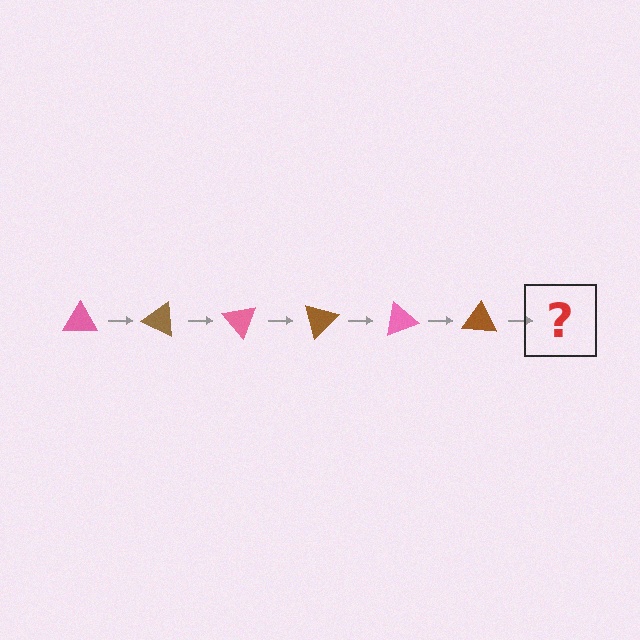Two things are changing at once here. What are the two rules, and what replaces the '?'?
The two rules are that it rotates 25 degrees each step and the color cycles through pink and brown. The '?' should be a pink triangle, rotated 150 degrees from the start.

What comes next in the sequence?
The next element should be a pink triangle, rotated 150 degrees from the start.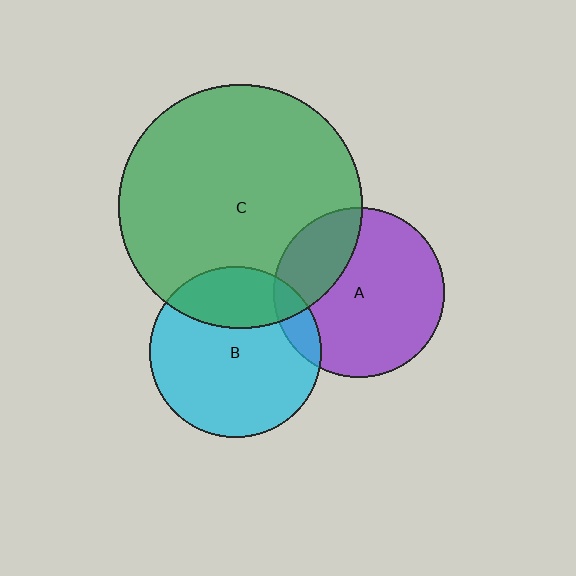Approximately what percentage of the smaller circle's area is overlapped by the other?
Approximately 10%.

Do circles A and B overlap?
Yes.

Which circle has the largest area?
Circle C (green).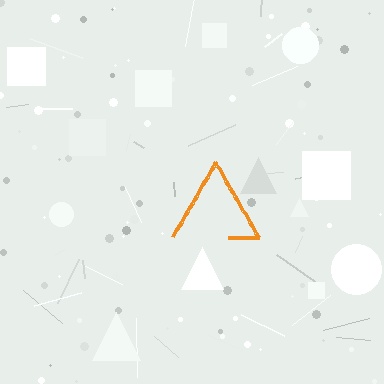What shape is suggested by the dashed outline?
The dashed outline suggests a triangle.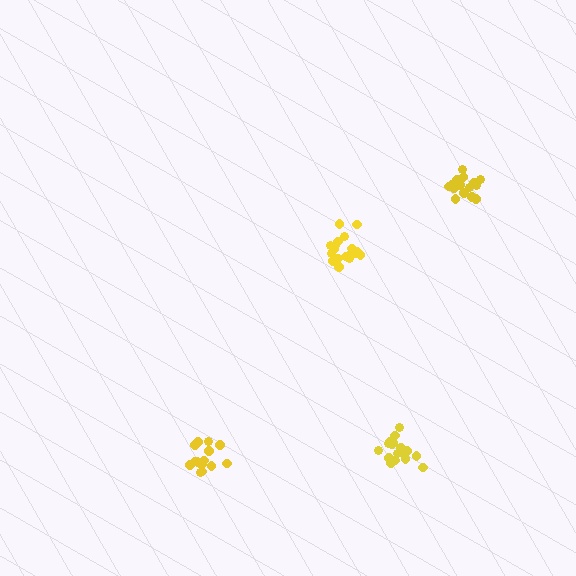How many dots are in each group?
Group 1: 17 dots, Group 2: 19 dots, Group 3: 18 dots, Group 4: 15 dots (69 total).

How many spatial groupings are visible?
There are 4 spatial groupings.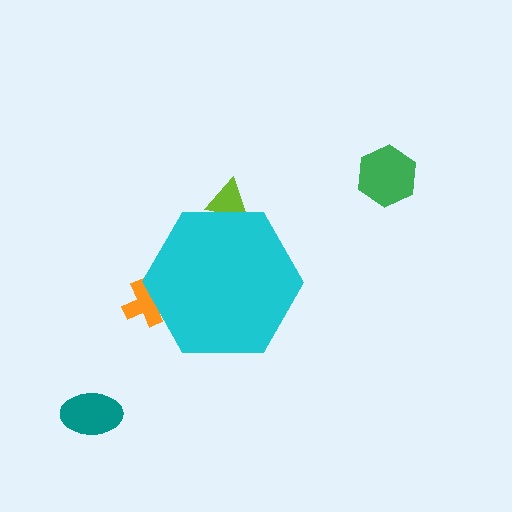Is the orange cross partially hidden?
Yes, the orange cross is partially hidden behind the cyan hexagon.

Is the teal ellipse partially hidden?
No, the teal ellipse is fully visible.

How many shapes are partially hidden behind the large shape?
2 shapes are partially hidden.